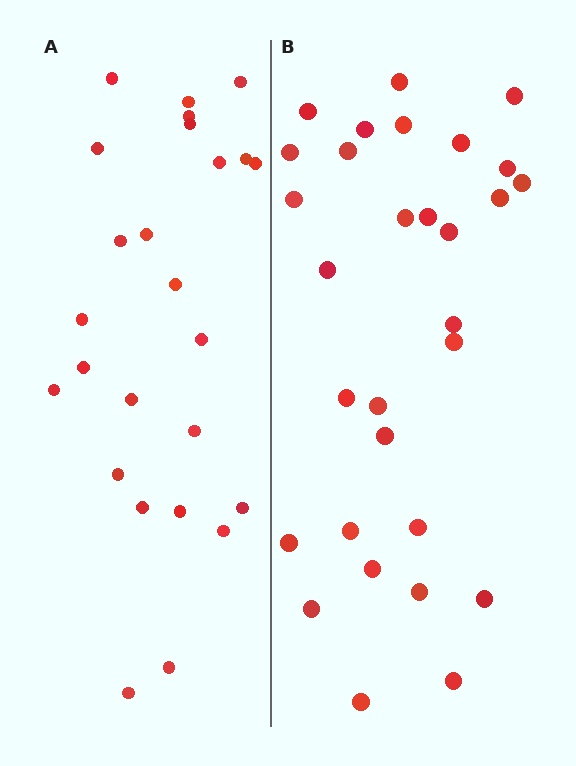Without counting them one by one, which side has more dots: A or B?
Region B (the right region) has more dots.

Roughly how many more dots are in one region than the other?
Region B has about 5 more dots than region A.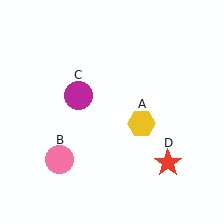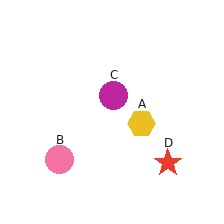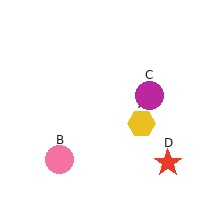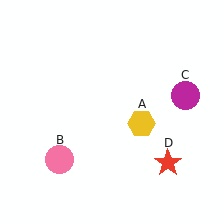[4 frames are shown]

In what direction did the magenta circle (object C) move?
The magenta circle (object C) moved right.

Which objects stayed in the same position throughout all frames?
Yellow hexagon (object A) and pink circle (object B) and red star (object D) remained stationary.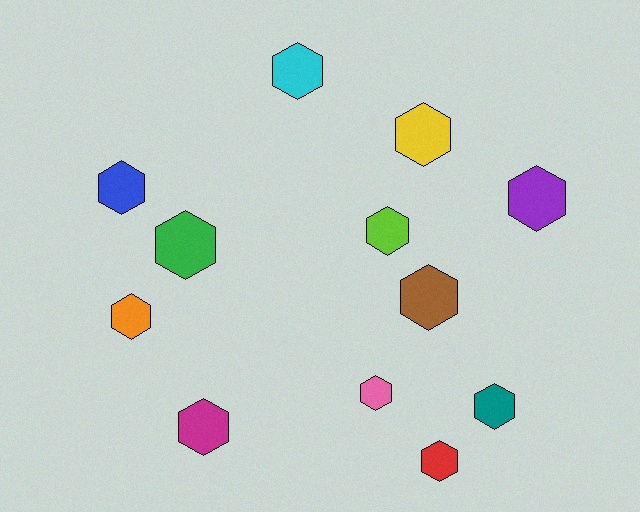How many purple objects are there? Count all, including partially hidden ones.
There is 1 purple object.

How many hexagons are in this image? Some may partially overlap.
There are 12 hexagons.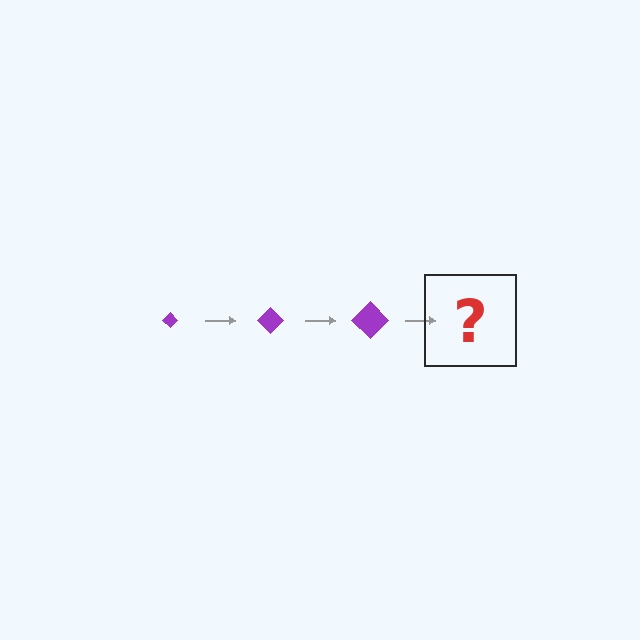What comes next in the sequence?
The next element should be a purple diamond, larger than the previous one.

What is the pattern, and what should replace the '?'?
The pattern is that the diamond gets progressively larger each step. The '?' should be a purple diamond, larger than the previous one.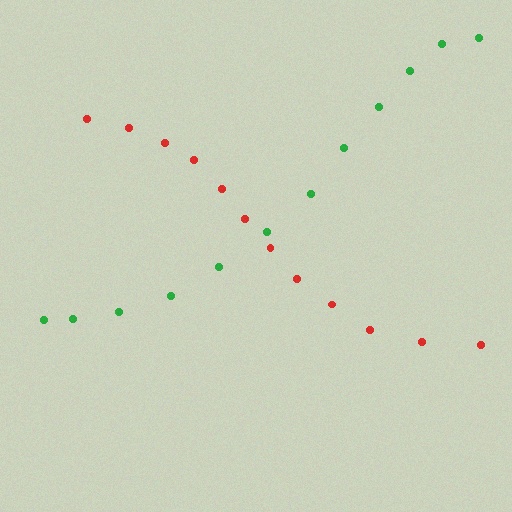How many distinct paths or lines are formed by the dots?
There are 2 distinct paths.